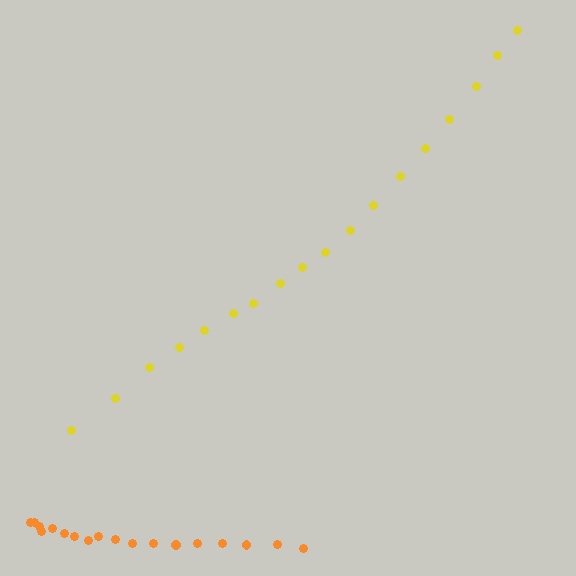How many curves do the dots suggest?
There are 2 distinct paths.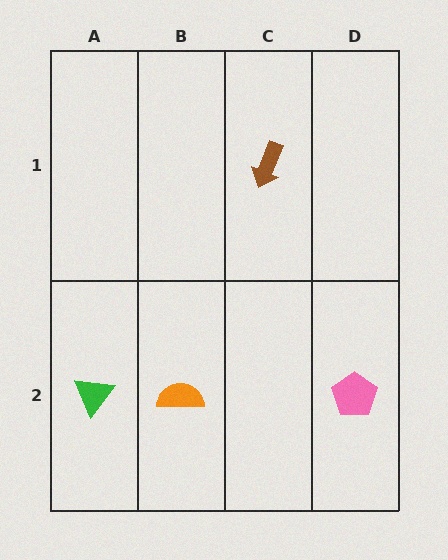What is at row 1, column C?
A brown arrow.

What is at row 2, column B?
An orange semicircle.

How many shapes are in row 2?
3 shapes.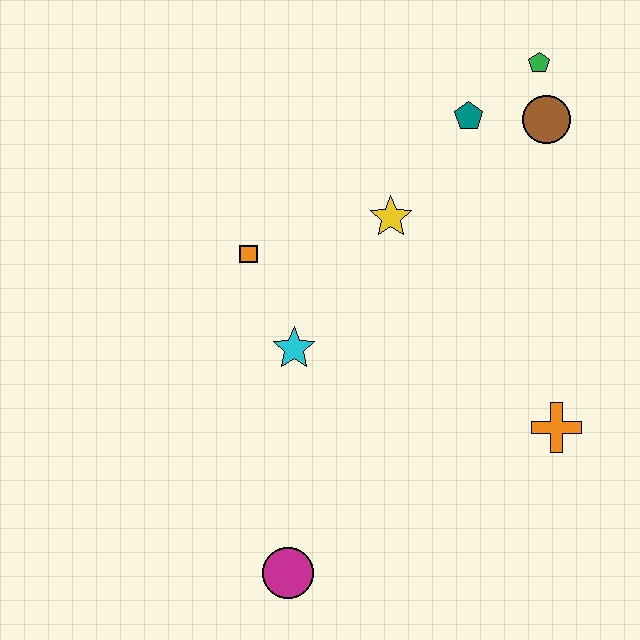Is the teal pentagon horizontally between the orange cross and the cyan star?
Yes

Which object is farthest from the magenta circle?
The green pentagon is farthest from the magenta circle.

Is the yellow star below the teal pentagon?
Yes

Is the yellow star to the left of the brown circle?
Yes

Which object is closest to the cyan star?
The orange square is closest to the cyan star.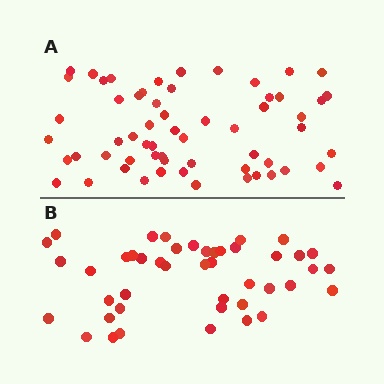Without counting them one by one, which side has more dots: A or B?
Region A (the top region) has more dots.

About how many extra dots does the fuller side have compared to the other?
Region A has approximately 15 more dots than region B.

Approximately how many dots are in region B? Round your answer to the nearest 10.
About 40 dots. (The exact count is 44, which rounds to 40.)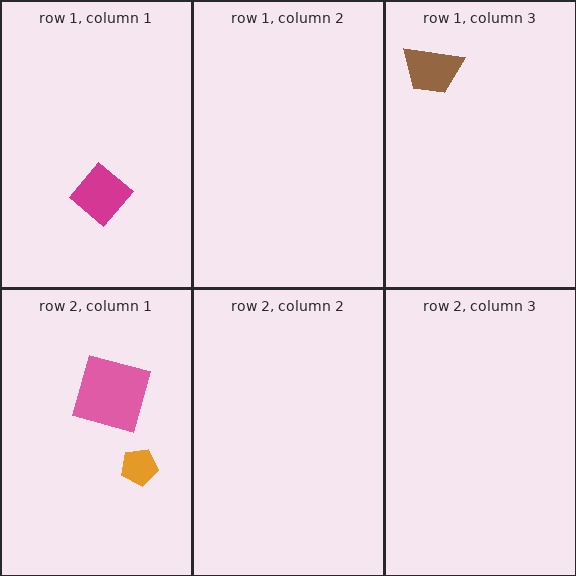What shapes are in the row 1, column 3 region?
The brown trapezoid.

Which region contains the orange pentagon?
The row 2, column 1 region.